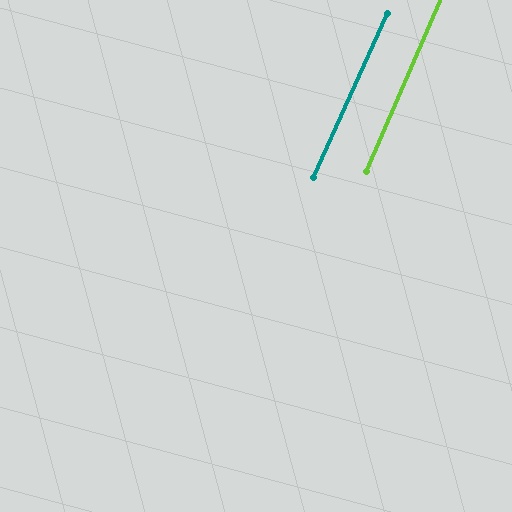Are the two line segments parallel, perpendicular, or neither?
Parallel — their directions differ by only 0.9°.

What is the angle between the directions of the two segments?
Approximately 1 degree.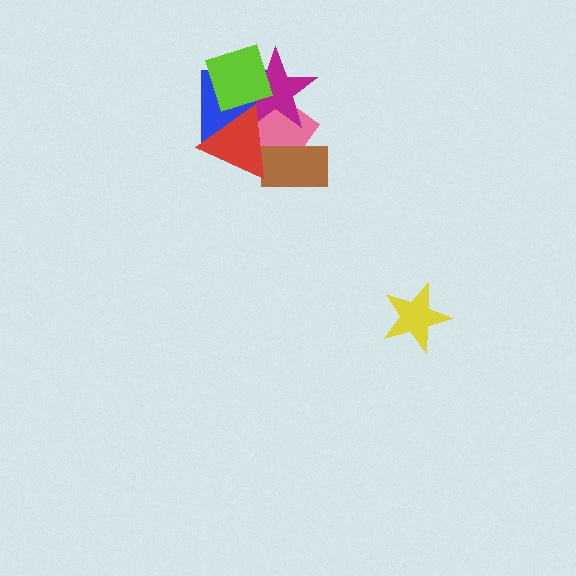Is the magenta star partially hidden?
Yes, it is partially covered by another shape.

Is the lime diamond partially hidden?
Yes, it is partially covered by another shape.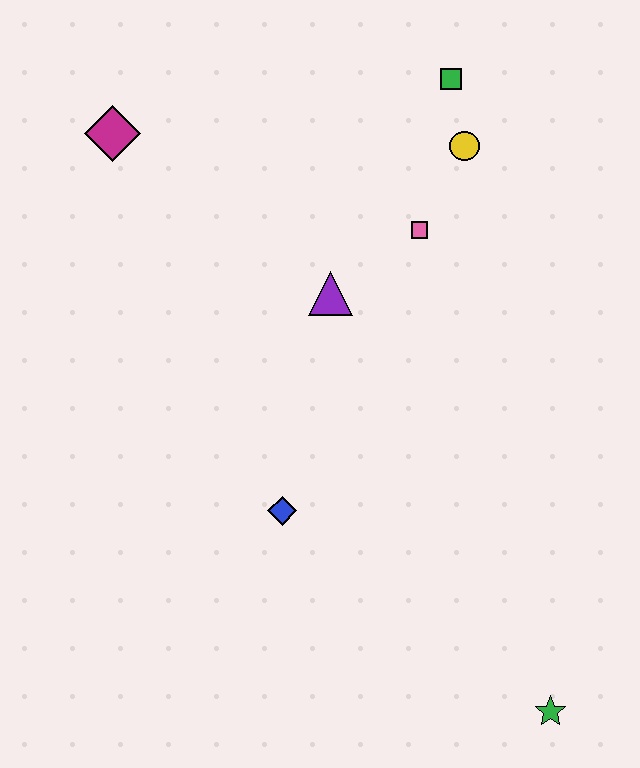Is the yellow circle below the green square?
Yes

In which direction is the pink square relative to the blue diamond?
The pink square is above the blue diamond.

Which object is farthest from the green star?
The magenta diamond is farthest from the green star.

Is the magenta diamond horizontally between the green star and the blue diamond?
No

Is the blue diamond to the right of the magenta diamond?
Yes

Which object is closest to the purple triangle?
The pink square is closest to the purple triangle.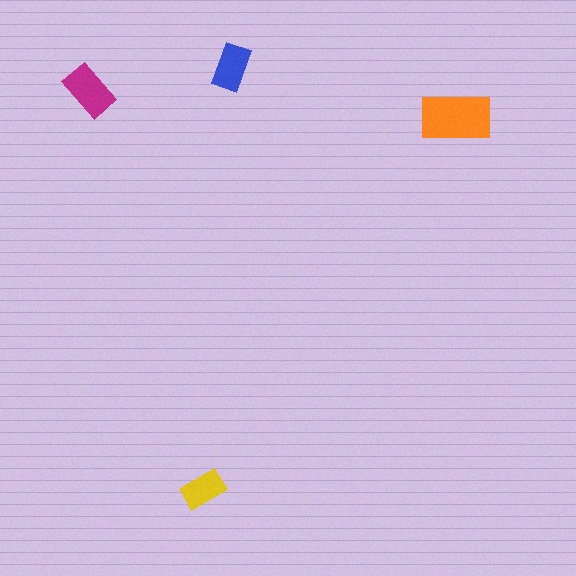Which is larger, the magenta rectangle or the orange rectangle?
The orange one.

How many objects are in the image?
There are 4 objects in the image.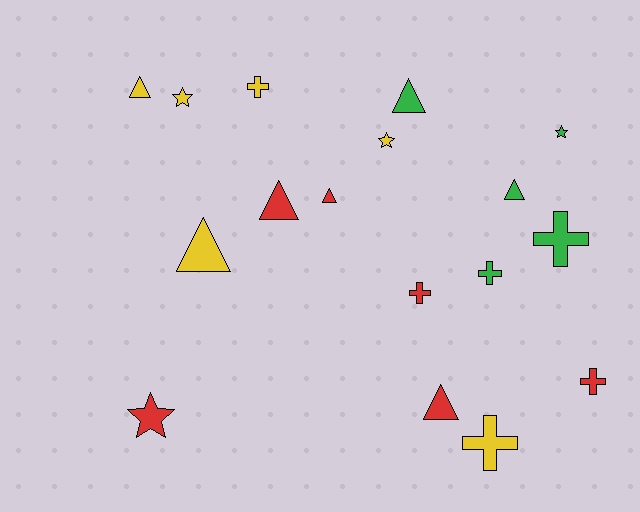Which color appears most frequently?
Red, with 6 objects.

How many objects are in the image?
There are 17 objects.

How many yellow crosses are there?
There are 2 yellow crosses.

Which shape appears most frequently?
Triangle, with 7 objects.